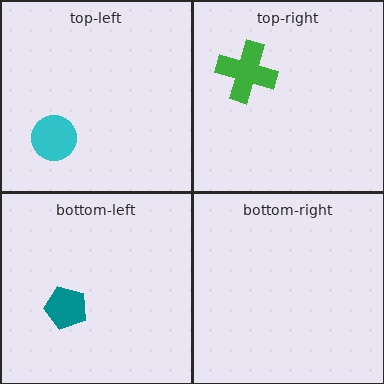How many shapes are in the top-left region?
1.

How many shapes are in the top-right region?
1.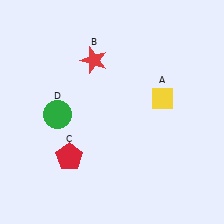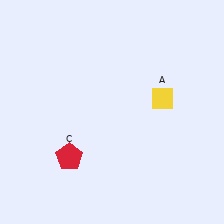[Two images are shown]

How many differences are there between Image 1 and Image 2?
There are 2 differences between the two images.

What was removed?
The green circle (D), the red star (B) were removed in Image 2.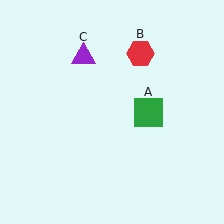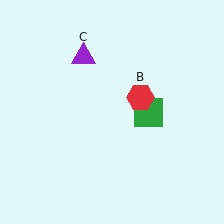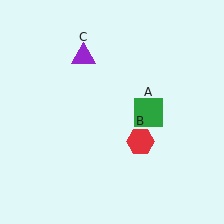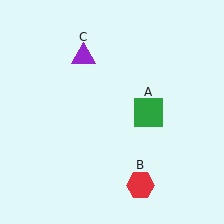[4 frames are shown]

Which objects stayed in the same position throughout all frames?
Green square (object A) and purple triangle (object C) remained stationary.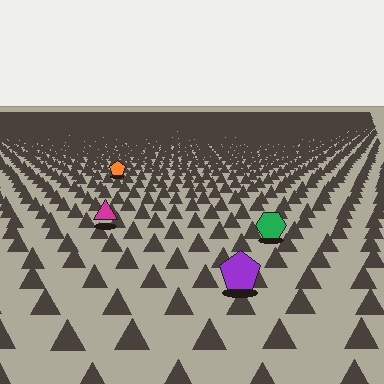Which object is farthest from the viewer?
The orange pentagon is farthest from the viewer. It appears smaller and the ground texture around it is denser.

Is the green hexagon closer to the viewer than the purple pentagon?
No. The purple pentagon is closer — you can tell from the texture gradient: the ground texture is coarser near it.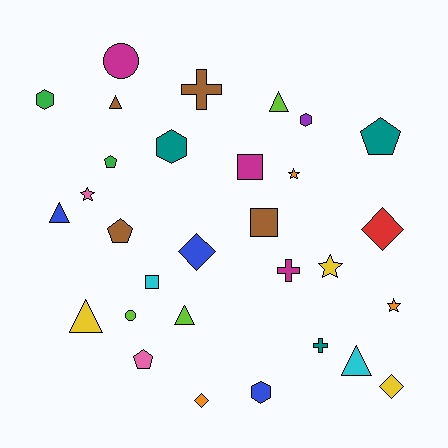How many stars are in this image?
There are 4 stars.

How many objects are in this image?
There are 30 objects.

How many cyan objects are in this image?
There are 2 cyan objects.